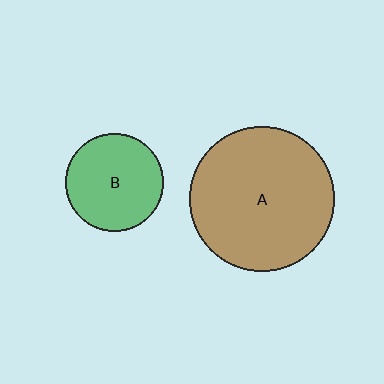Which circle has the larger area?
Circle A (brown).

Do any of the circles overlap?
No, none of the circles overlap.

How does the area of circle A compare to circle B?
Approximately 2.2 times.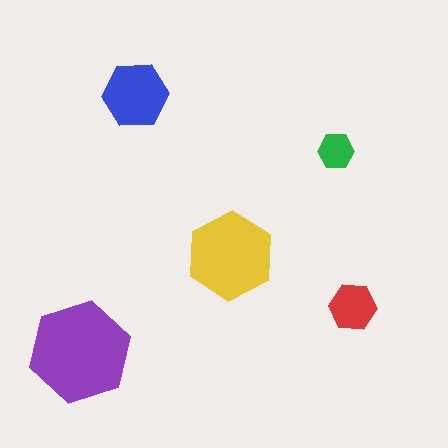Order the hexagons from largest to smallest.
the purple one, the yellow one, the blue one, the red one, the green one.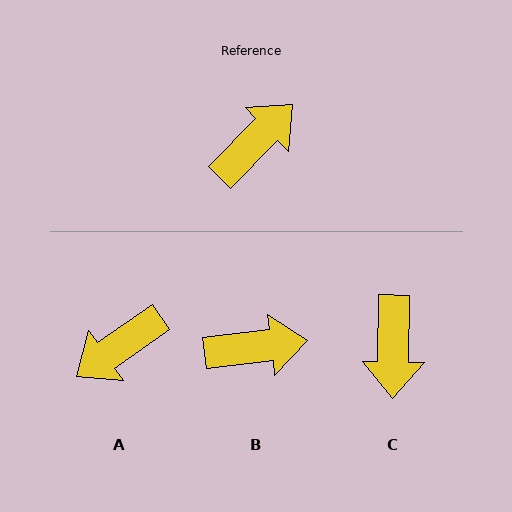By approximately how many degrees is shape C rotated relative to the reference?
Approximately 136 degrees clockwise.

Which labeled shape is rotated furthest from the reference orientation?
A, about 170 degrees away.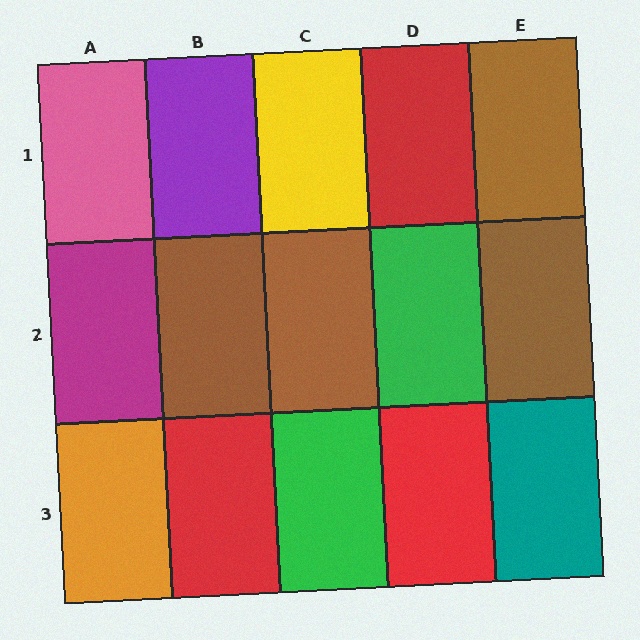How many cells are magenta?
1 cell is magenta.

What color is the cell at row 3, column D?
Red.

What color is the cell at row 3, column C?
Green.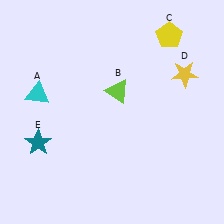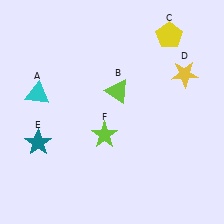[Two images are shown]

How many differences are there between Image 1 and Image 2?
There is 1 difference between the two images.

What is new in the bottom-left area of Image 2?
A lime star (F) was added in the bottom-left area of Image 2.